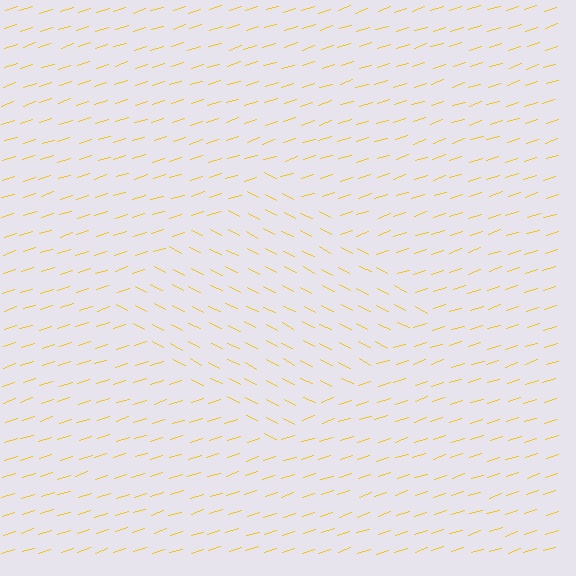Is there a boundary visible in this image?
Yes, there is a texture boundary formed by a change in line orientation.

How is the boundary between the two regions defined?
The boundary is defined purely by a change in line orientation (approximately 45 degrees difference). All lines are the same color and thickness.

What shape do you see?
I see a diamond.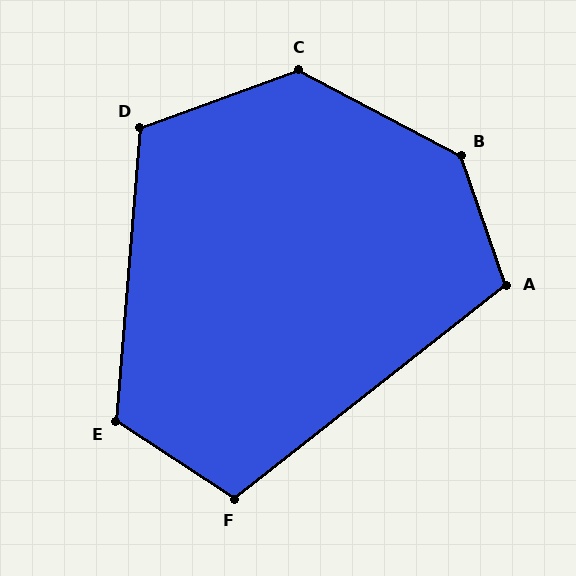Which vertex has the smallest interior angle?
F, at approximately 108 degrees.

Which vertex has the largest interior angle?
B, at approximately 137 degrees.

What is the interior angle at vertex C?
Approximately 132 degrees (obtuse).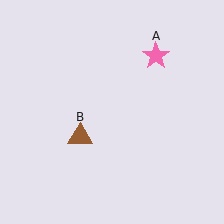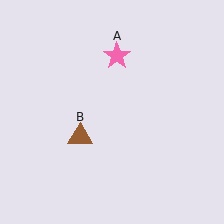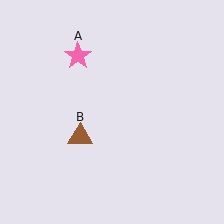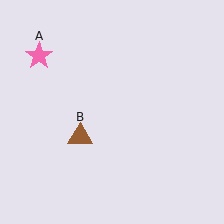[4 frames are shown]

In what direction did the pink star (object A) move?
The pink star (object A) moved left.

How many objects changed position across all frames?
1 object changed position: pink star (object A).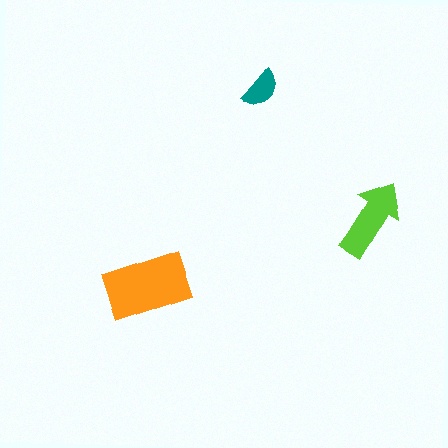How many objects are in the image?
There are 3 objects in the image.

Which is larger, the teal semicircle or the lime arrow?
The lime arrow.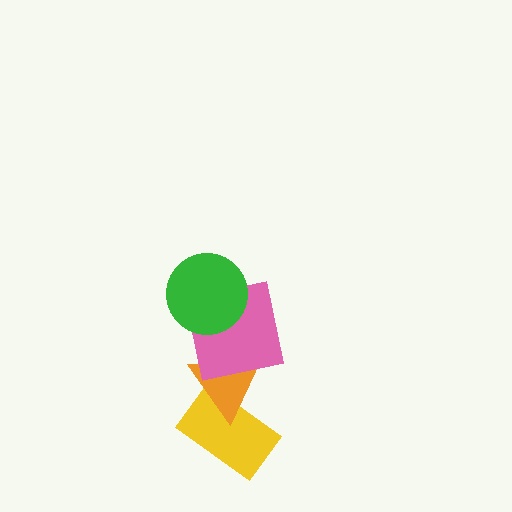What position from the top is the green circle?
The green circle is 1st from the top.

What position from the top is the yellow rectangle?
The yellow rectangle is 4th from the top.